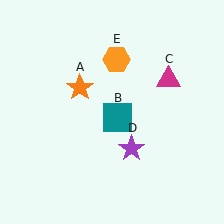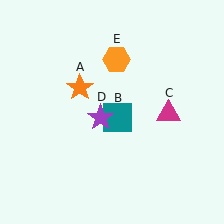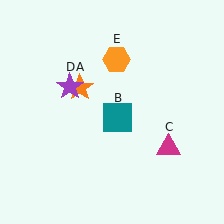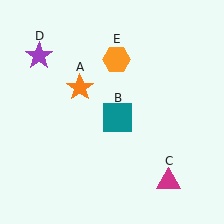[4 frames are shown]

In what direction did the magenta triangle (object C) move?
The magenta triangle (object C) moved down.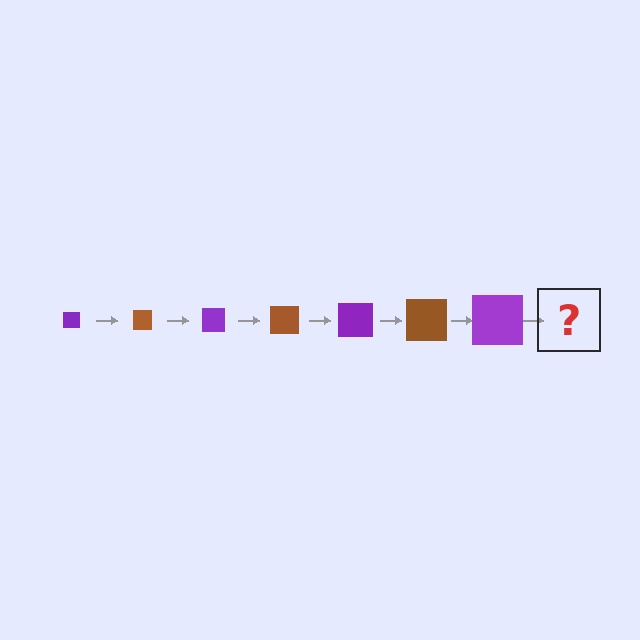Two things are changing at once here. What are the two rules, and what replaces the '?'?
The two rules are that the square grows larger each step and the color cycles through purple and brown. The '?' should be a brown square, larger than the previous one.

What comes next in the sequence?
The next element should be a brown square, larger than the previous one.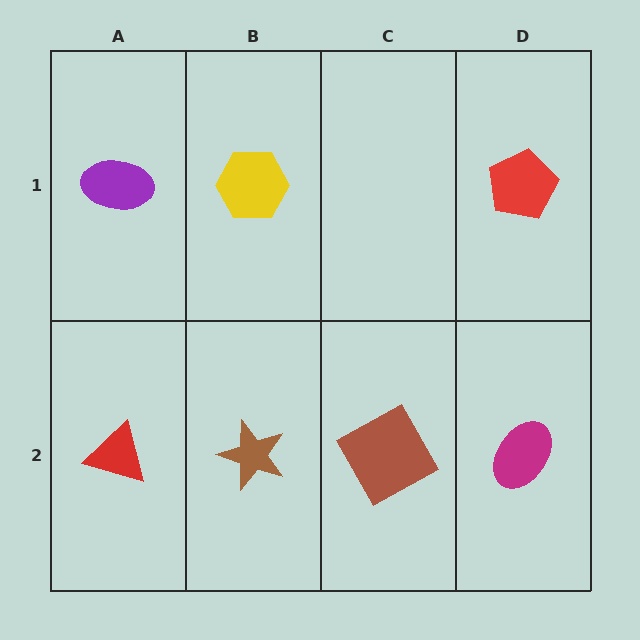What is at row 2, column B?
A brown star.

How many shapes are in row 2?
4 shapes.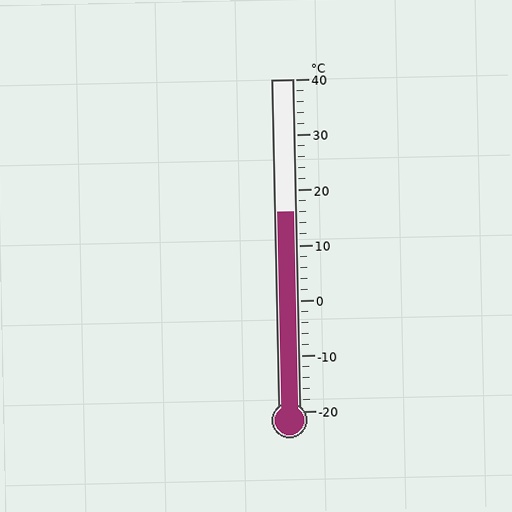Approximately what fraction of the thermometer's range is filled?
The thermometer is filled to approximately 60% of its range.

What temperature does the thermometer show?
The thermometer shows approximately 16°C.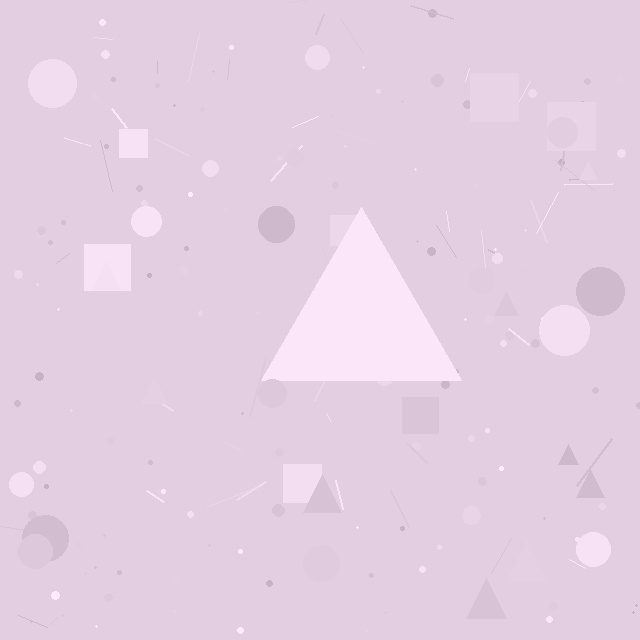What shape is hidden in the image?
A triangle is hidden in the image.